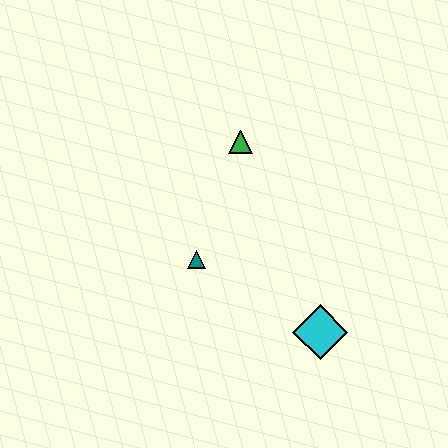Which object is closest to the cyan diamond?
The teal triangle is closest to the cyan diamond.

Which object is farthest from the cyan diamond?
The green triangle is farthest from the cyan diamond.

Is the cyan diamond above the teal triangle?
No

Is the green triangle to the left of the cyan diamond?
Yes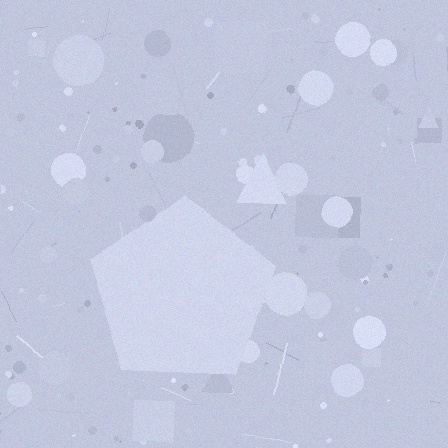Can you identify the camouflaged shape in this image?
The camouflaged shape is a pentagon.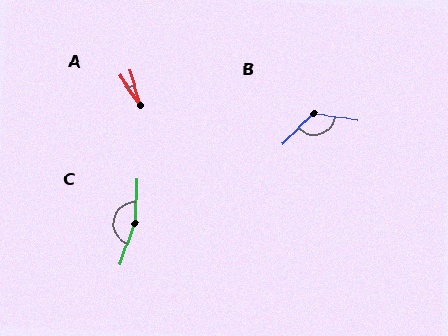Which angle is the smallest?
A, at approximately 19 degrees.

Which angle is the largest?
C, at approximately 162 degrees.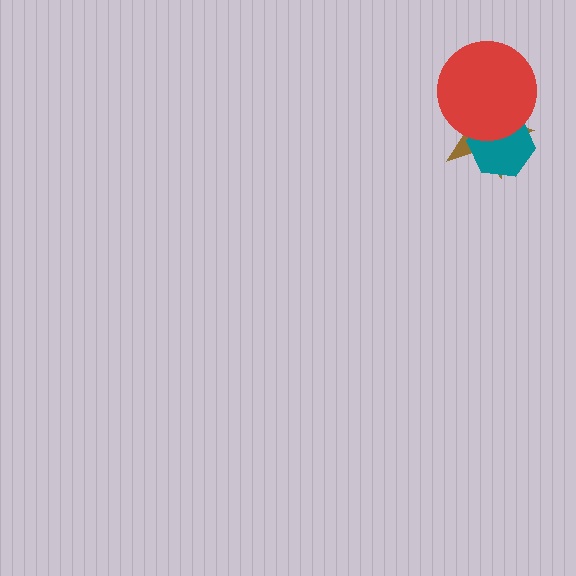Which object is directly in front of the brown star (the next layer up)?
The teal hexagon is directly in front of the brown star.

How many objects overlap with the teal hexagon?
2 objects overlap with the teal hexagon.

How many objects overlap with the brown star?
2 objects overlap with the brown star.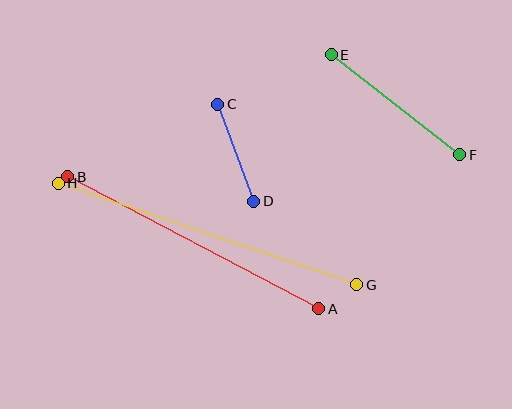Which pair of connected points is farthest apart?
Points G and H are farthest apart.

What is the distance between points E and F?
The distance is approximately 163 pixels.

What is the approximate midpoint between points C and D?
The midpoint is at approximately (236, 153) pixels.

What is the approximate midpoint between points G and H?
The midpoint is at approximately (208, 234) pixels.